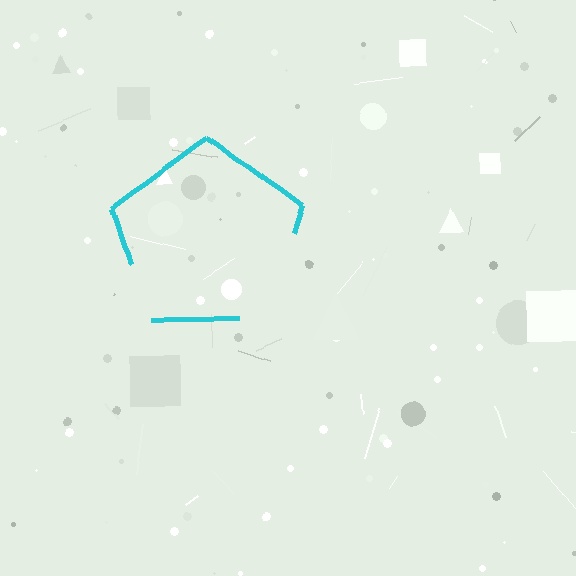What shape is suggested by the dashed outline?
The dashed outline suggests a pentagon.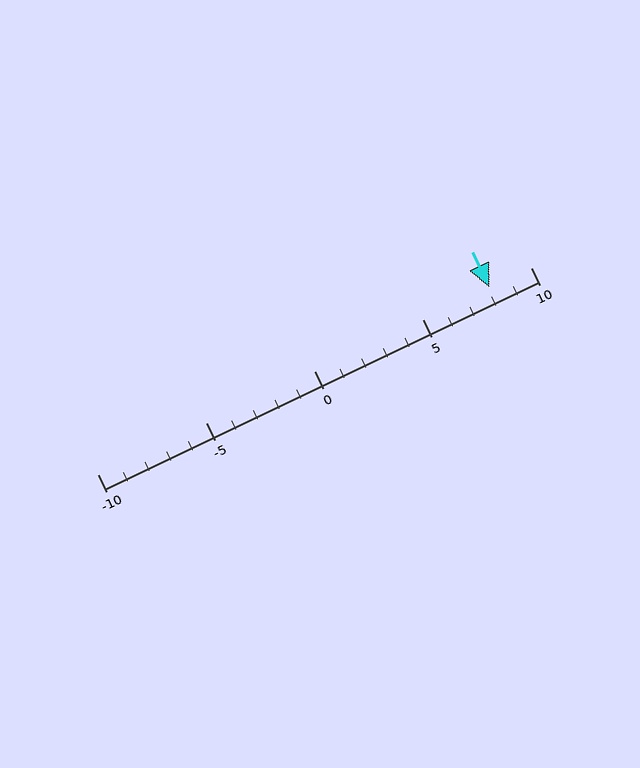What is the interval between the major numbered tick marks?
The major tick marks are spaced 5 units apart.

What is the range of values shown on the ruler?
The ruler shows values from -10 to 10.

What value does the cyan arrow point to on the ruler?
The cyan arrow points to approximately 8.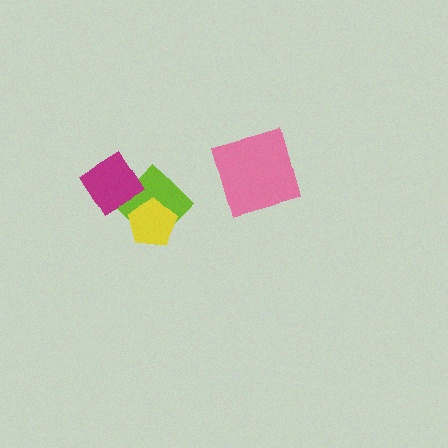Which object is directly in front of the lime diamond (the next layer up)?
The magenta diamond is directly in front of the lime diamond.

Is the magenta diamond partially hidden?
No, no other shape covers it.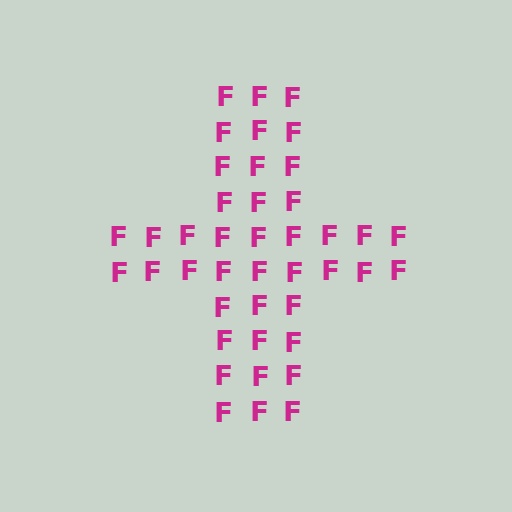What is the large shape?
The large shape is a cross.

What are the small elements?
The small elements are letter F's.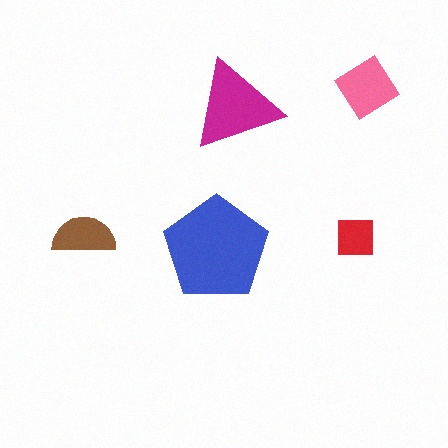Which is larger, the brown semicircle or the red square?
The brown semicircle.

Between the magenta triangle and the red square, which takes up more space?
The magenta triangle.